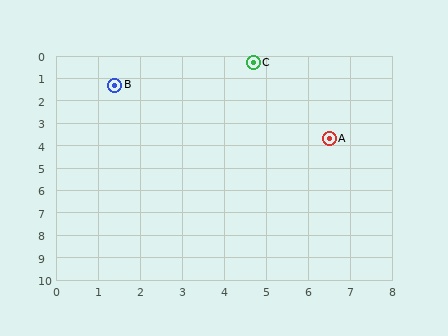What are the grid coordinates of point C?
Point C is at approximately (4.7, 0.3).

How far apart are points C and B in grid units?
Points C and B are about 3.4 grid units apart.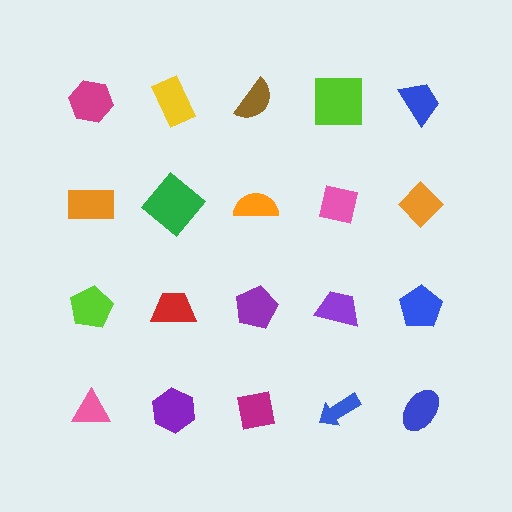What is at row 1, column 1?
A magenta hexagon.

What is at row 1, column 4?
A lime square.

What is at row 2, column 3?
An orange semicircle.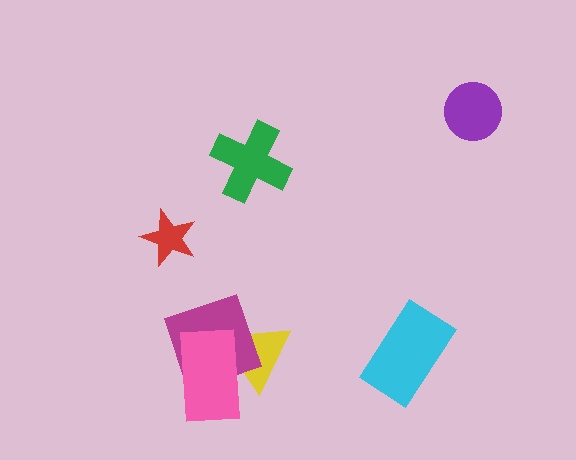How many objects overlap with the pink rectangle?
2 objects overlap with the pink rectangle.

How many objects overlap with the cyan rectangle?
0 objects overlap with the cyan rectangle.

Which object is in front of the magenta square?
The pink rectangle is in front of the magenta square.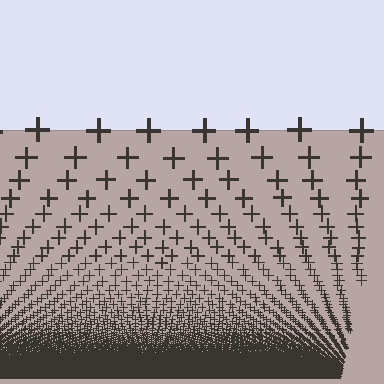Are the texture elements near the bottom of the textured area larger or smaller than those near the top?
Smaller. The gradient is inverted — elements near the bottom are smaller and denser.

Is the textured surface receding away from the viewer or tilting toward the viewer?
The surface appears to tilt toward the viewer. Texture elements get larger and sparser toward the top.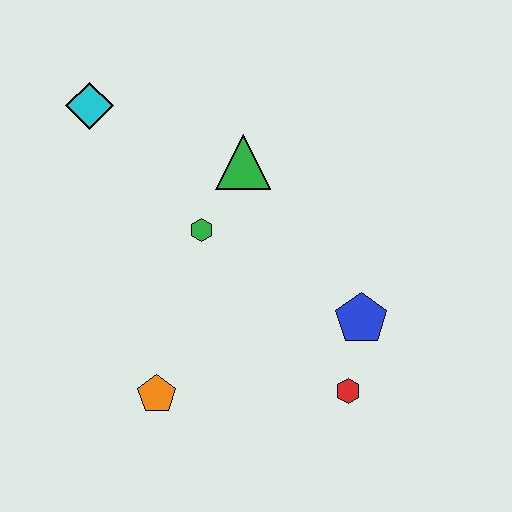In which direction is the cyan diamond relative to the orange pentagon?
The cyan diamond is above the orange pentagon.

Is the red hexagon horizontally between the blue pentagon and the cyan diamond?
Yes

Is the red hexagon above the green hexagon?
No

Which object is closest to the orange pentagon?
The green hexagon is closest to the orange pentagon.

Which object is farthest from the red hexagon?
The cyan diamond is farthest from the red hexagon.